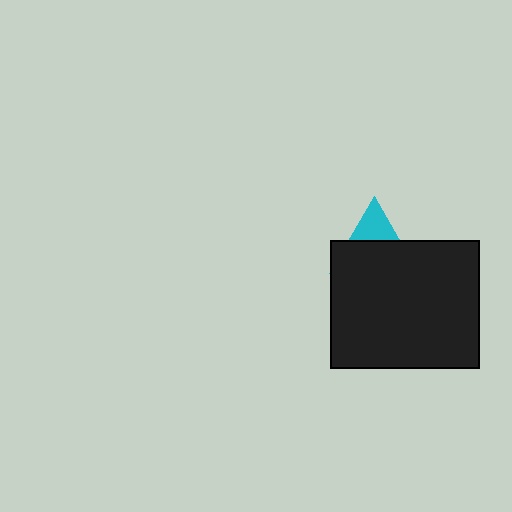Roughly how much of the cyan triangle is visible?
A small part of it is visible (roughly 32%).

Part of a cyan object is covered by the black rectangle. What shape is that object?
It is a triangle.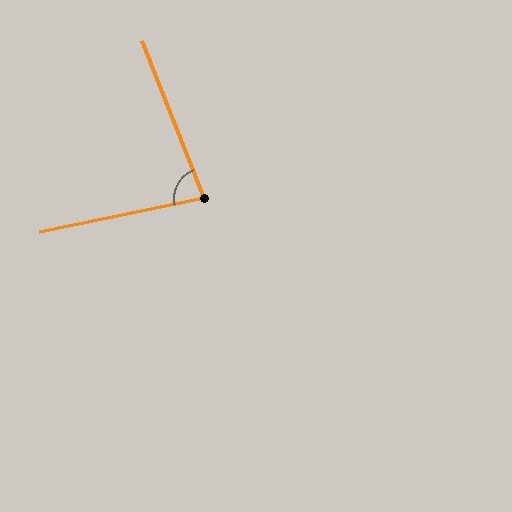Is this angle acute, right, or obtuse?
It is acute.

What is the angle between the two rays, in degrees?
Approximately 80 degrees.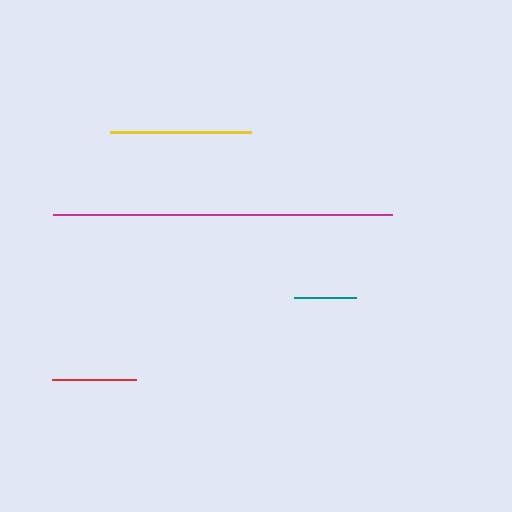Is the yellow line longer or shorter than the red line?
The yellow line is longer than the red line.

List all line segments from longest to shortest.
From longest to shortest: magenta, yellow, red, teal.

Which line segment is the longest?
The magenta line is the longest at approximately 340 pixels.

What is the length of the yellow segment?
The yellow segment is approximately 141 pixels long.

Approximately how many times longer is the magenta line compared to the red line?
The magenta line is approximately 4.0 times the length of the red line.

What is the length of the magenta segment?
The magenta segment is approximately 340 pixels long.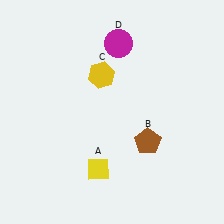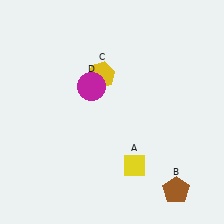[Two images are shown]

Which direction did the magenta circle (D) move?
The magenta circle (D) moved down.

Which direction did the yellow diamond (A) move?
The yellow diamond (A) moved right.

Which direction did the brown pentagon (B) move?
The brown pentagon (B) moved down.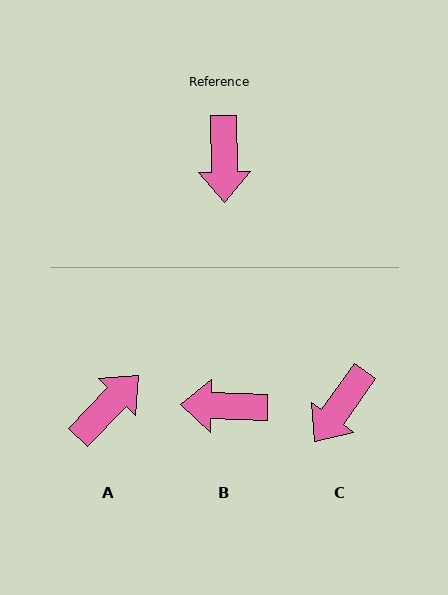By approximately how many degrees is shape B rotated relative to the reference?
Approximately 93 degrees clockwise.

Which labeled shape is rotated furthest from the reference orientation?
A, about 135 degrees away.